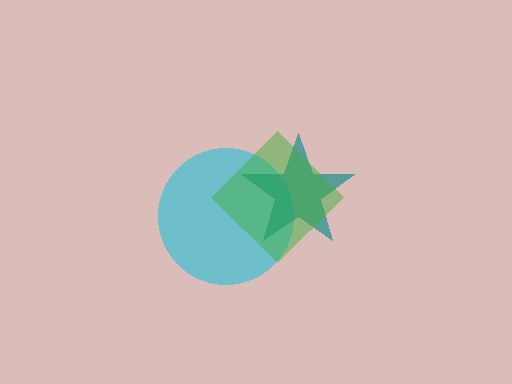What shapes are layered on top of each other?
The layered shapes are: a cyan circle, a teal star, a green diamond.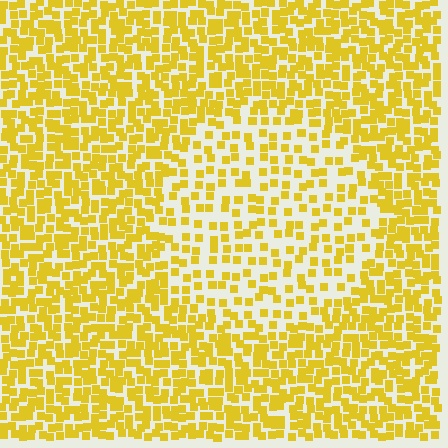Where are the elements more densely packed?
The elements are more densely packed outside the circle boundary.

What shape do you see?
I see a circle.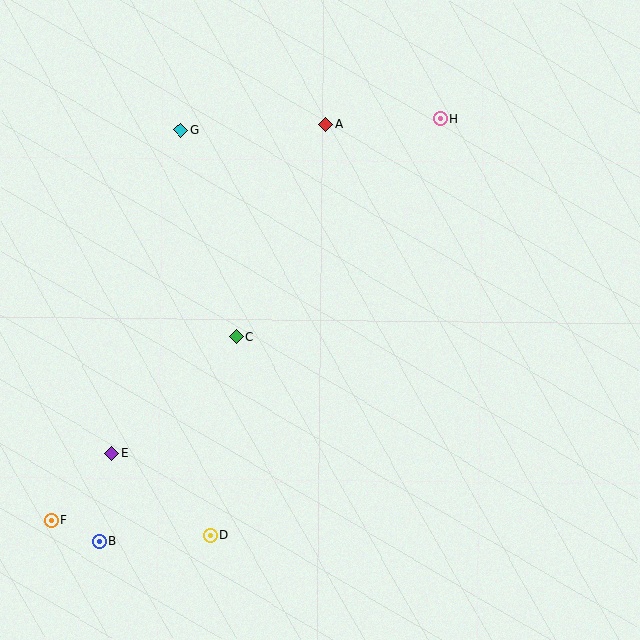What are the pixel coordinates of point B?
Point B is at (99, 541).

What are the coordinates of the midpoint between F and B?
The midpoint between F and B is at (75, 531).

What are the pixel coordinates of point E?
Point E is at (111, 453).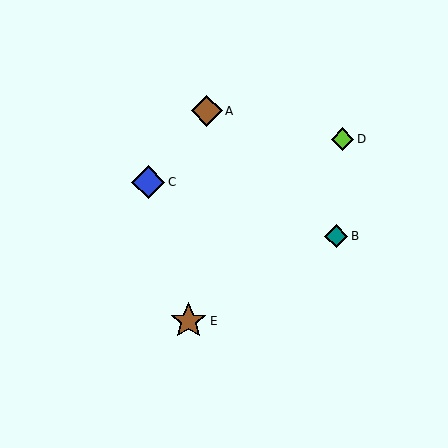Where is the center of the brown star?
The center of the brown star is at (189, 321).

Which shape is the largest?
The brown star (labeled E) is the largest.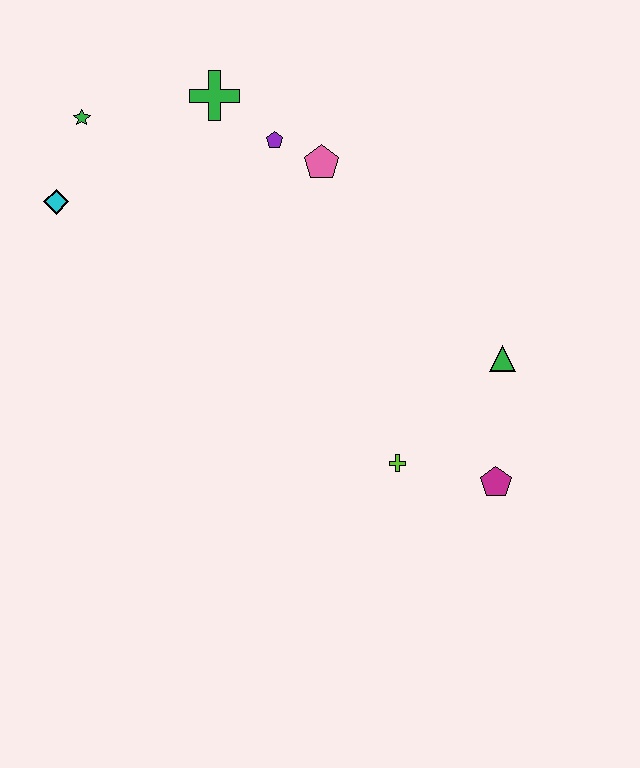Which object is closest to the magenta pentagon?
The lime cross is closest to the magenta pentagon.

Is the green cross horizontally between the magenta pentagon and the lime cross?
No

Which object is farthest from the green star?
The magenta pentagon is farthest from the green star.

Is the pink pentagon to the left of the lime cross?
Yes